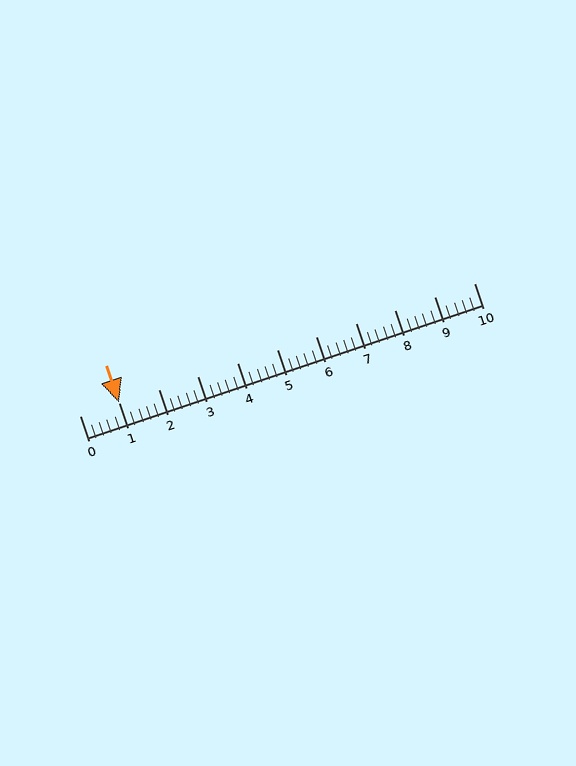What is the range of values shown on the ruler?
The ruler shows values from 0 to 10.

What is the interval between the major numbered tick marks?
The major tick marks are spaced 1 units apart.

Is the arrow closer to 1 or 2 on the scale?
The arrow is closer to 1.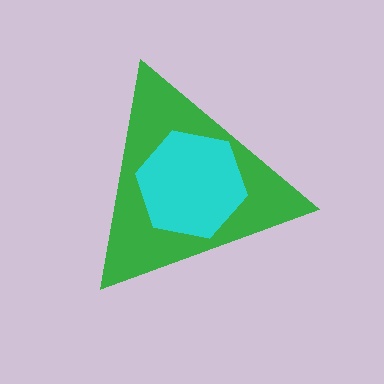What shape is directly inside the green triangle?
The cyan hexagon.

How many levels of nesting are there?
2.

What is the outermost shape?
The green triangle.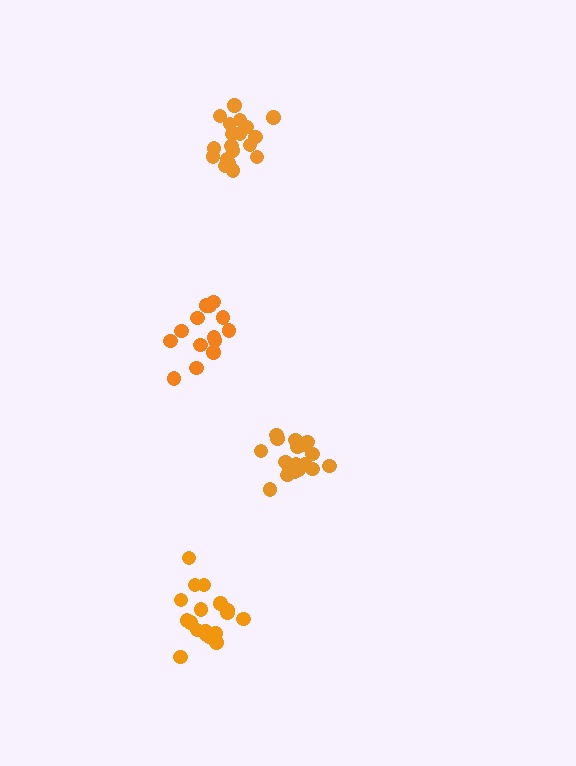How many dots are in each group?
Group 1: 19 dots, Group 2: 19 dots, Group 3: 18 dots, Group 4: 14 dots (70 total).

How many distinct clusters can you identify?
There are 4 distinct clusters.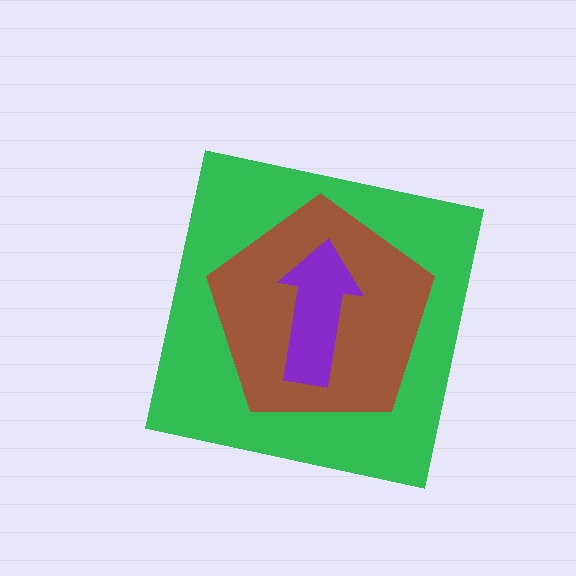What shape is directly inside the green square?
The brown pentagon.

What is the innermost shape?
The purple arrow.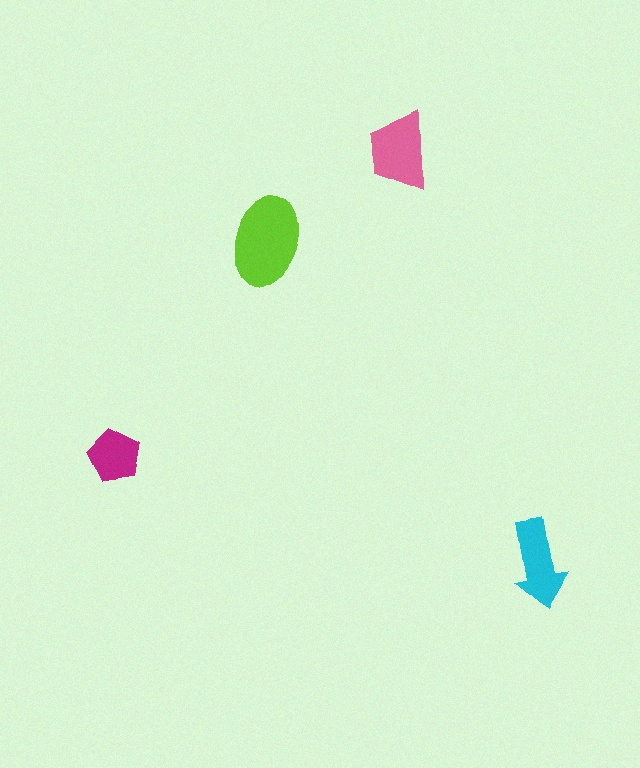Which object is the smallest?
The magenta pentagon.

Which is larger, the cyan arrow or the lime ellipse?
The lime ellipse.